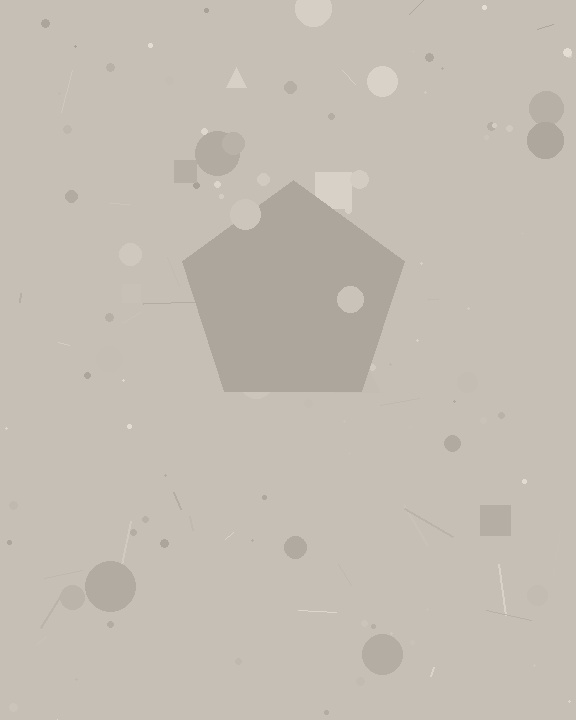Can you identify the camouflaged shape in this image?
The camouflaged shape is a pentagon.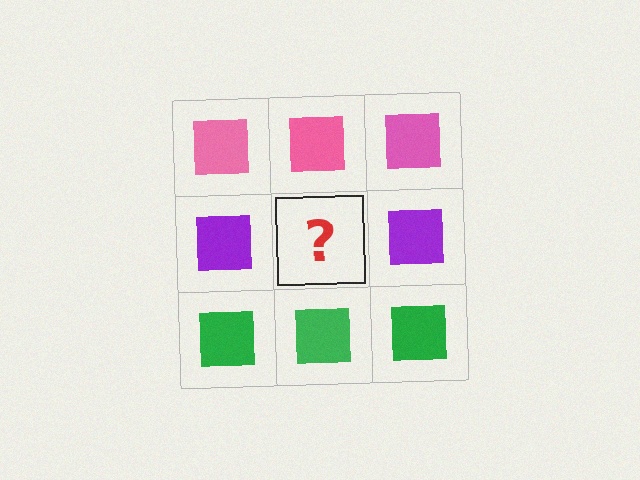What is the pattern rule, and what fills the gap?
The rule is that each row has a consistent color. The gap should be filled with a purple square.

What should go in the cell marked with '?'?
The missing cell should contain a purple square.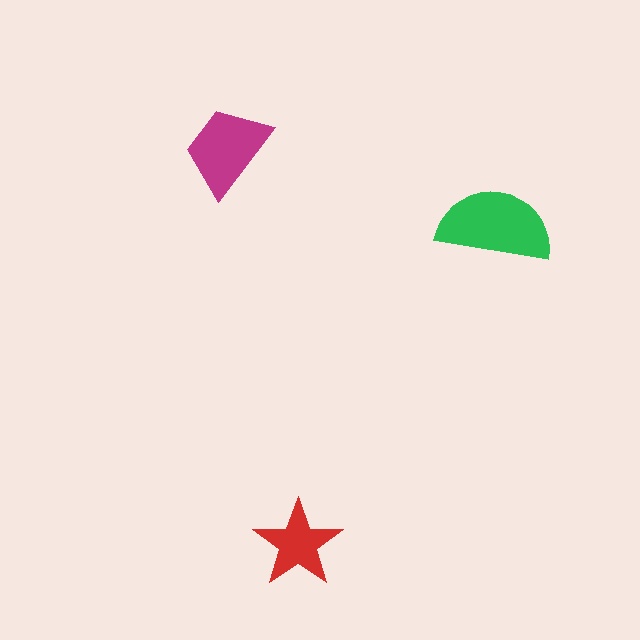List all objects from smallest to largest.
The red star, the magenta trapezoid, the green semicircle.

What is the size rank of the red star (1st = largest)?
3rd.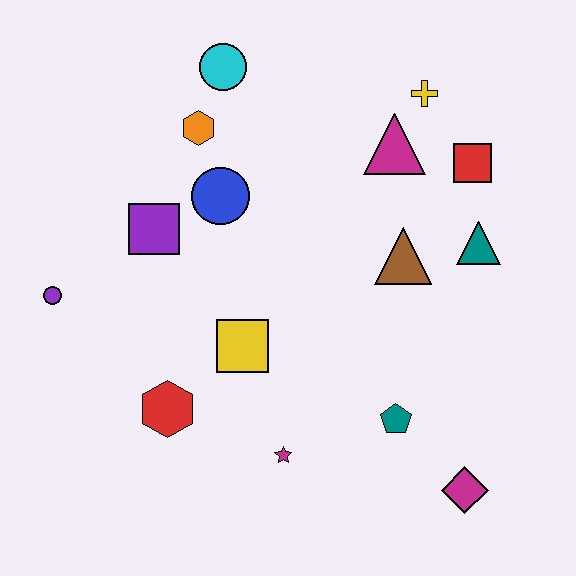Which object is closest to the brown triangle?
The teal triangle is closest to the brown triangle.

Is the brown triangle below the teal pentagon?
No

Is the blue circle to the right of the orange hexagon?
Yes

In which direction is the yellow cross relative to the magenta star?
The yellow cross is above the magenta star.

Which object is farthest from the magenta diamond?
The cyan circle is farthest from the magenta diamond.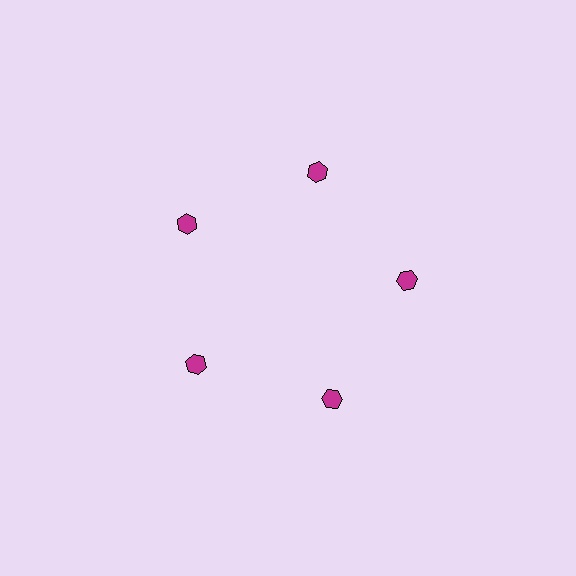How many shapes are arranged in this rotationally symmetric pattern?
There are 5 shapes, arranged in 5 groups of 1.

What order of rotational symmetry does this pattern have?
This pattern has 5-fold rotational symmetry.